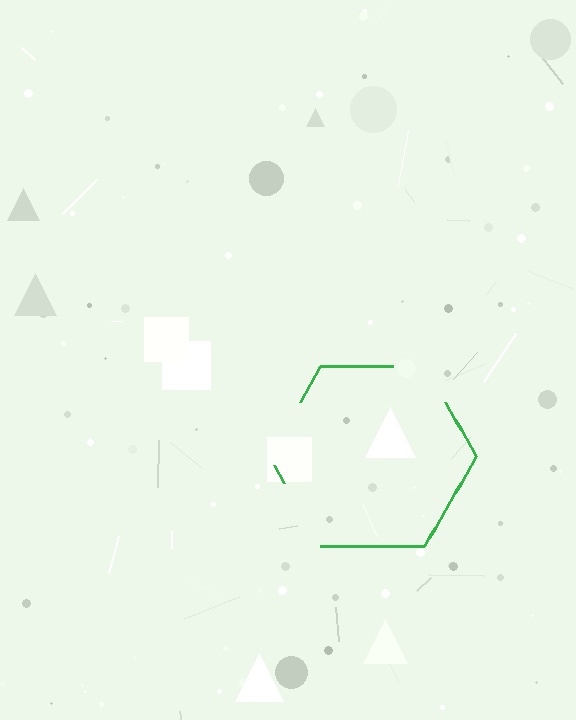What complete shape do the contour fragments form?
The contour fragments form a hexagon.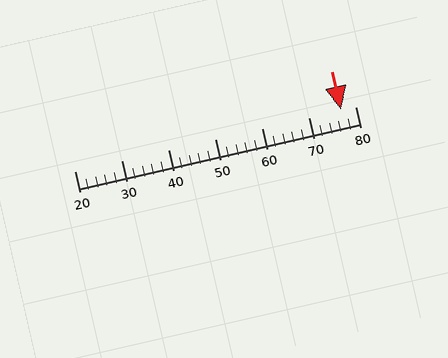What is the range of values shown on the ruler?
The ruler shows values from 20 to 80.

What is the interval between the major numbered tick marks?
The major tick marks are spaced 10 units apart.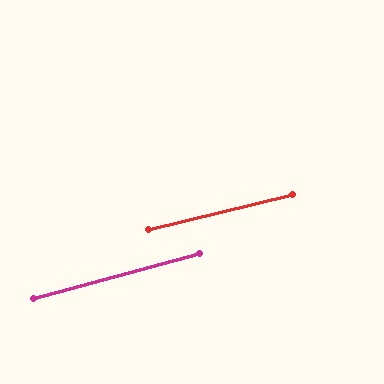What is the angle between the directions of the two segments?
Approximately 2 degrees.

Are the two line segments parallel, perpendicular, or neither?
Parallel — their directions differ by only 1.6°.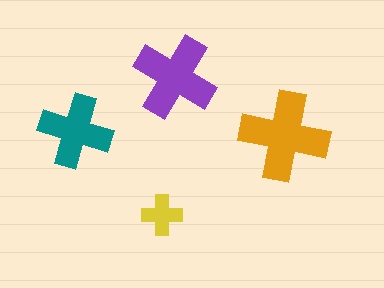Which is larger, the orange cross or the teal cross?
The orange one.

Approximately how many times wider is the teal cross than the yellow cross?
About 2 times wider.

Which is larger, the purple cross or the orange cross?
The orange one.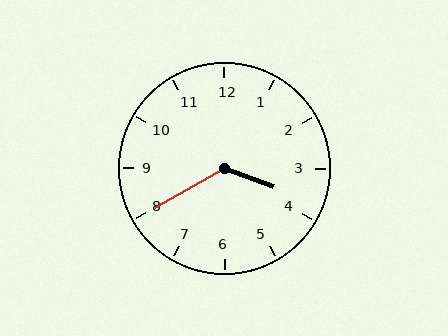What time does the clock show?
3:40.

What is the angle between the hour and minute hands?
Approximately 130 degrees.